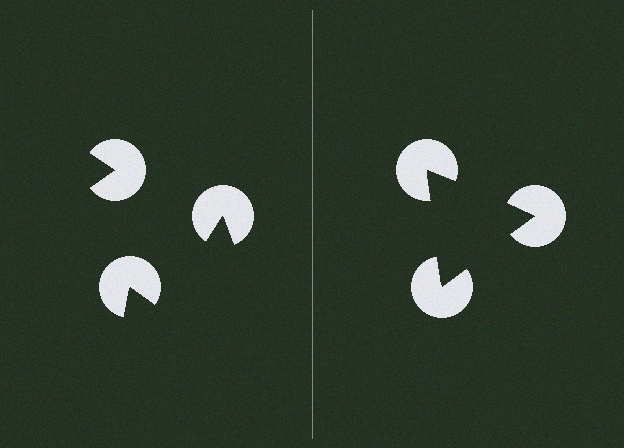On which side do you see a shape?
An illusory triangle appears on the right side. On the left side the wedge cuts are rotated, so no coherent shape forms.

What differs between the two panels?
The pac-man discs are positioned identically on both sides; only the wedge orientations differ. On the right they align to a triangle; on the left they are misaligned.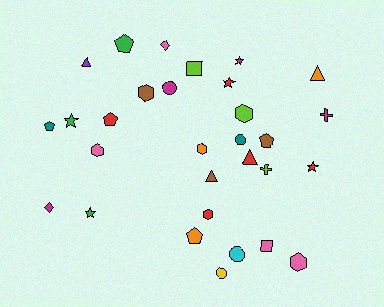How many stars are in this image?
There are 5 stars.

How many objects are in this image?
There are 30 objects.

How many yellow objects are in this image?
There is 1 yellow object.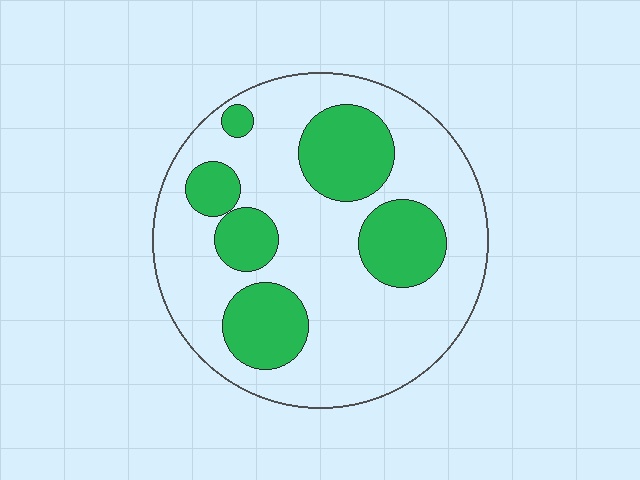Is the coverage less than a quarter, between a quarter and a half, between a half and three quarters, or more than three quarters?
Between a quarter and a half.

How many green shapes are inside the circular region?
6.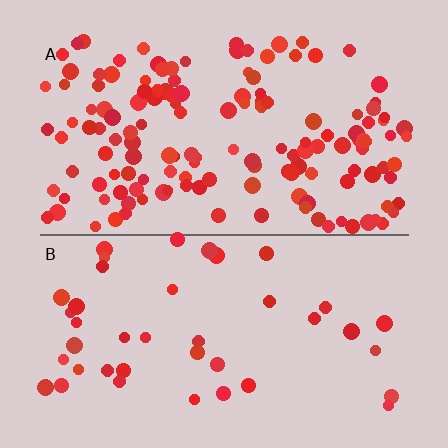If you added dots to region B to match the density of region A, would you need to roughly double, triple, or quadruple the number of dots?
Approximately triple.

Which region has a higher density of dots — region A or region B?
A (the top).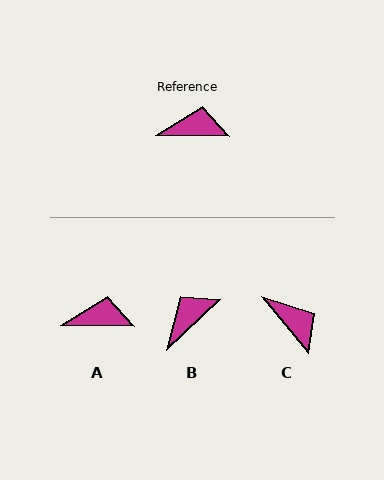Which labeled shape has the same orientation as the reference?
A.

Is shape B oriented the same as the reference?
No, it is off by about 43 degrees.